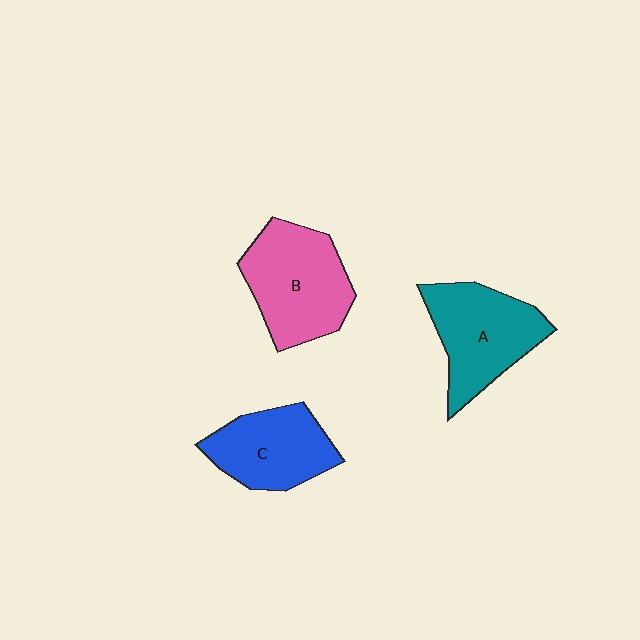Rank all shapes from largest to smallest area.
From largest to smallest: B (pink), A (teal), C (blue).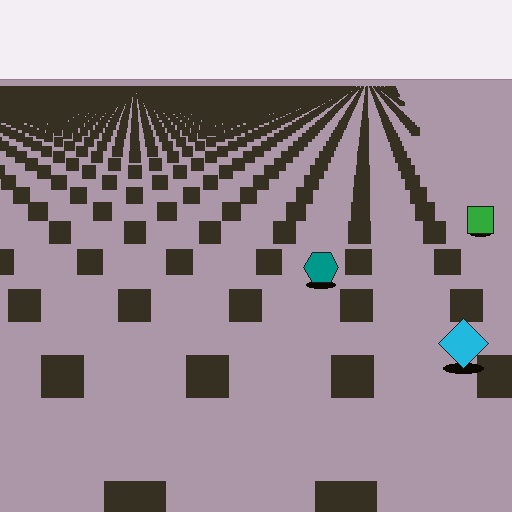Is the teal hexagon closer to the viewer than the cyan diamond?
No. The cyan diamond is closer — you can tell from the texture gradient: the ground texture is coarser near it.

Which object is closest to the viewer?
The cyan diamond is closest. The texture marks near it are larger and more spread out.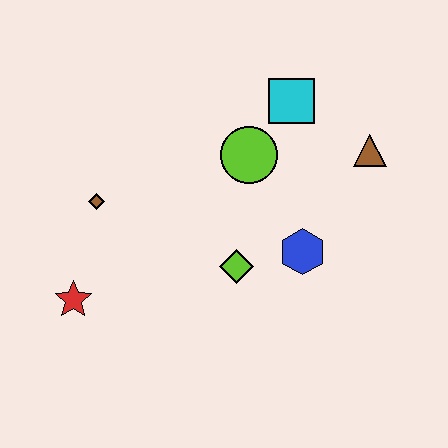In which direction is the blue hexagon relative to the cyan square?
The blue hexagon is below the cyan square.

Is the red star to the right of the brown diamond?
No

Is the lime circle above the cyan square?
No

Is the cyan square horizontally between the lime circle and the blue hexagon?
Yes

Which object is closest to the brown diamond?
The red star is closest to the brown diamond.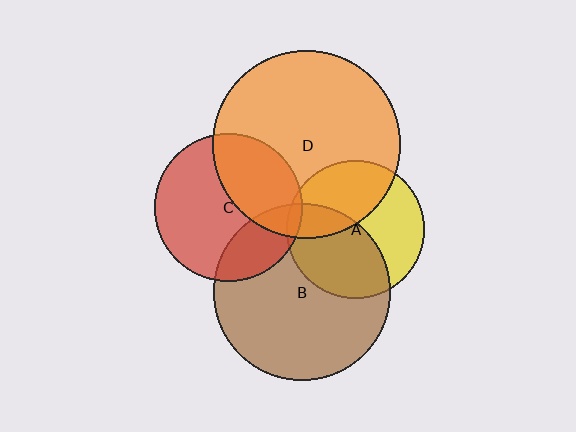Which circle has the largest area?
Circle D (orange).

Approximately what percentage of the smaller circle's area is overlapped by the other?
Approximately 35%.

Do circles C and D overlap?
Yes.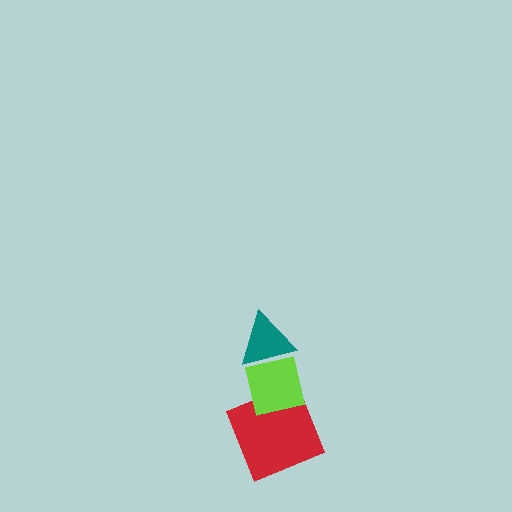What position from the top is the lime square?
The lime square is 2nd from the top.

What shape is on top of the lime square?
The teal triangle is on top of the lime square.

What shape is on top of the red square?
The lime square is on top of the red square.